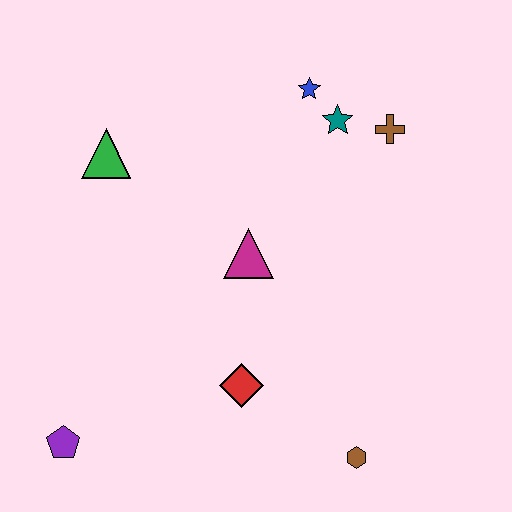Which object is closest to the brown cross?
The teal star is closest to the brown cross.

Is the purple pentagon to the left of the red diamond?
Yes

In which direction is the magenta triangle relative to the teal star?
The magenta triangle is below the teal star.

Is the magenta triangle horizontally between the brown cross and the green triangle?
Yes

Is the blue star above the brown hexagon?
Yes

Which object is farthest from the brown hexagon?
The green triangle is farthest from the brown hexagon.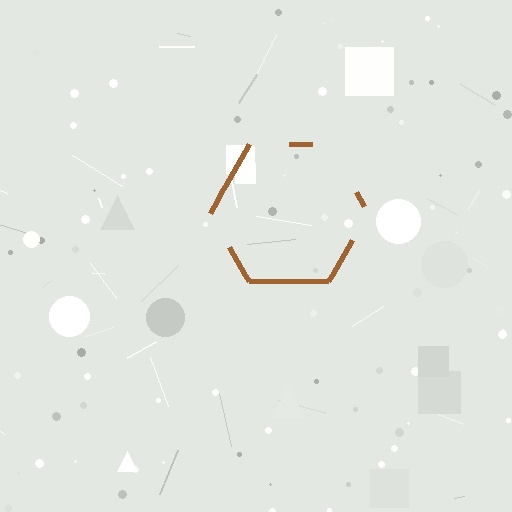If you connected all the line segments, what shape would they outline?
They would outline a hexagon.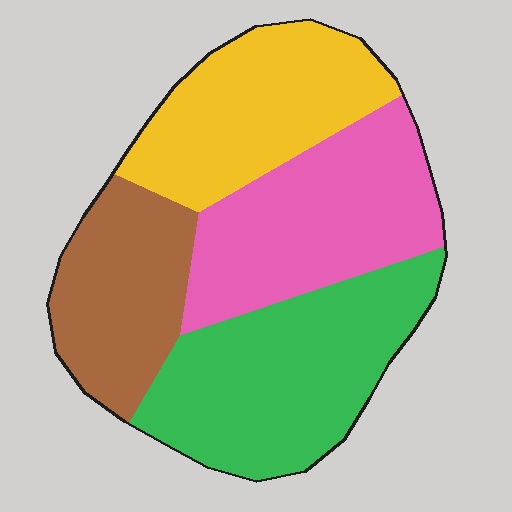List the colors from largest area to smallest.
From largest to smallest: green, pink, yellow, brown.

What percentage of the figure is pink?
Pink takes up about one quarter (1/4) of the figure.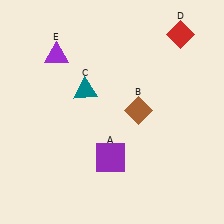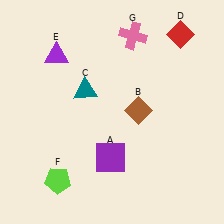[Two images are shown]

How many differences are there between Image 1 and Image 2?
There are 2 differences between the two images.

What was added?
A lime pentagon (F), a pink cross (G) were added in Image 2.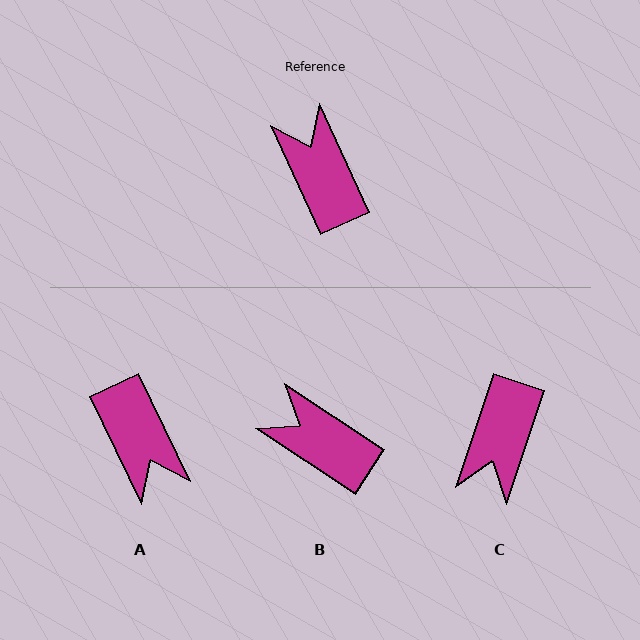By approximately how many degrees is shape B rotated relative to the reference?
Approximately 32 degrees counter-clockwise.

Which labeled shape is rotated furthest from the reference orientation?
A, about 179 degrees away.